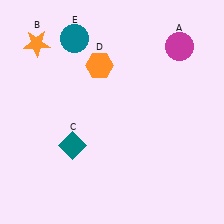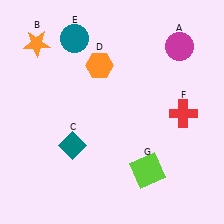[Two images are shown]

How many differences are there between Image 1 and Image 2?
There are 2 differences between the two images.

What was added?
A red cross (F), a lime square (G) were added in Image 2.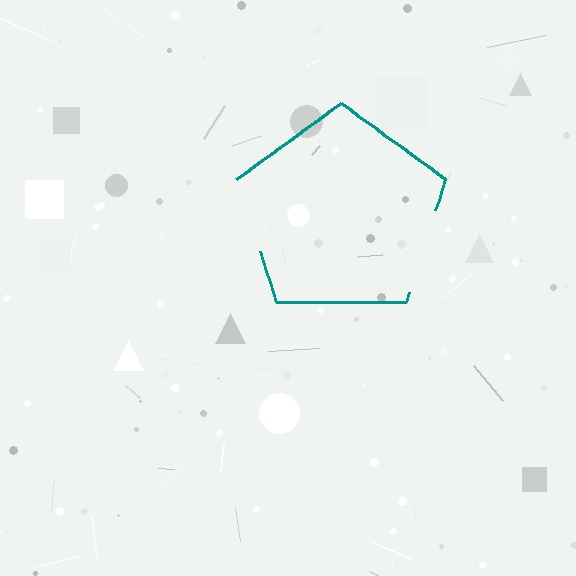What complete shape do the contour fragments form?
The contour fragments form a pentagon.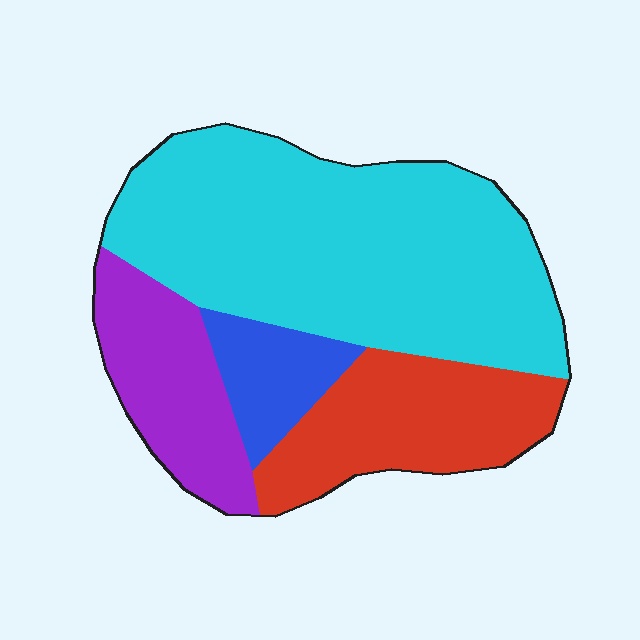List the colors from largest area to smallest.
From largest to smallest: cyan, red, purple, blue.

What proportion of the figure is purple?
Purple covers 17% of the figure.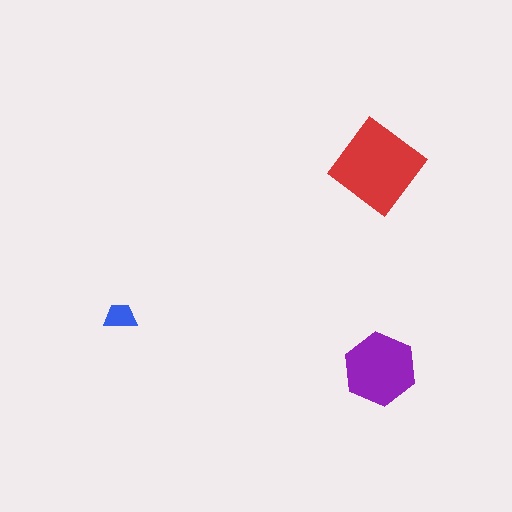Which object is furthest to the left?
The blue trapezoid is leftmost.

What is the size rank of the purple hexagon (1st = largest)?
2nd.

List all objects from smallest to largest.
The blue trapezoid, the purple hexagon, the red diamond.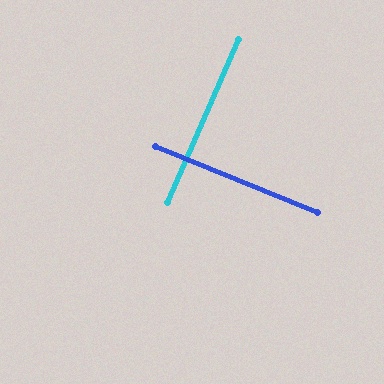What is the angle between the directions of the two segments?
Approximately 89 degrees.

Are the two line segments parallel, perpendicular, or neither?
Perpendicular — they meet at approximately 89°.